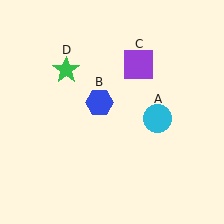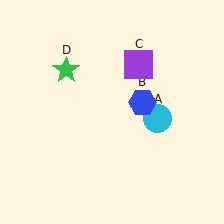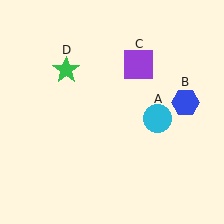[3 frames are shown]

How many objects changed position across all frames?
1 object changed position: blue hexagon (object B).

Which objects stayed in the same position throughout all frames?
Cyan circle (object A) and purple square (object C) and green star (object D) remained stationary.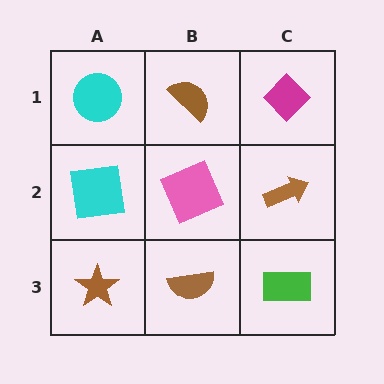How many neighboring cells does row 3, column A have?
2.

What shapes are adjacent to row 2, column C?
A magenta diamond (row 1, column C), a green rectangle (row 3, column C), a pink square (row 2, column B).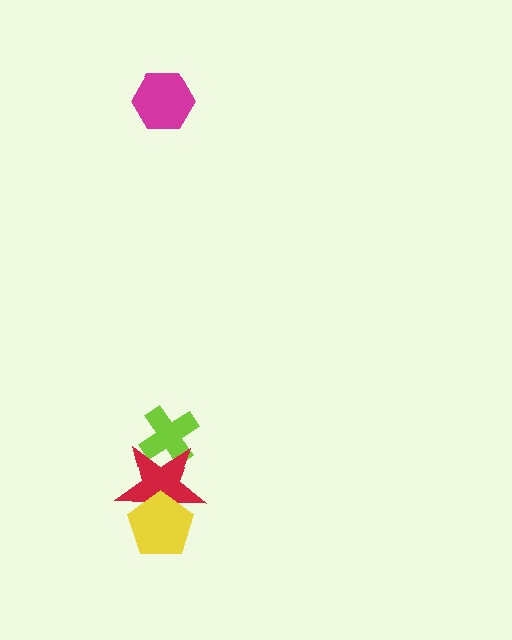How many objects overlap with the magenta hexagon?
0 objects overlap with the magenta hexagon.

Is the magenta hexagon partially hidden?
No, no other shape covers it.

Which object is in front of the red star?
The yellow pentagon is in front of the red star.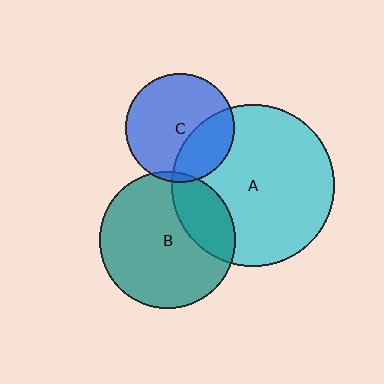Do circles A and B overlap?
Yes.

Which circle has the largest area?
Circle A (cyan).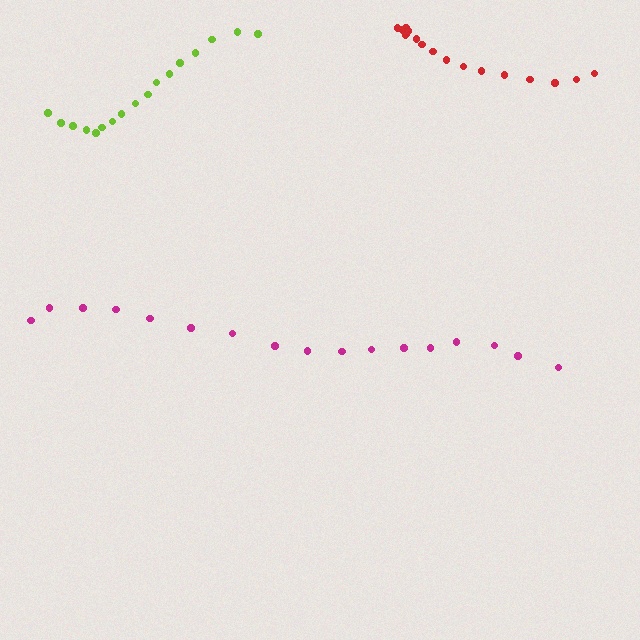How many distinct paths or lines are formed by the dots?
There are 3 distinct paths.